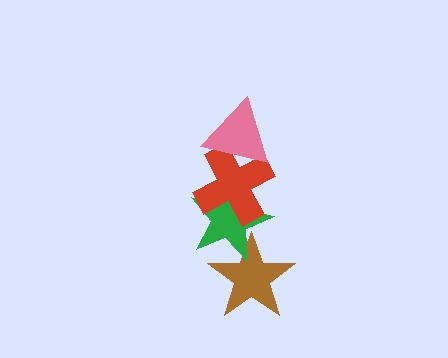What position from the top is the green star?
The green star is 3rd from the top.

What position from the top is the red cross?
The red cross is 2nd from the top.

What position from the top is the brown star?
The brown star is 4th from the top.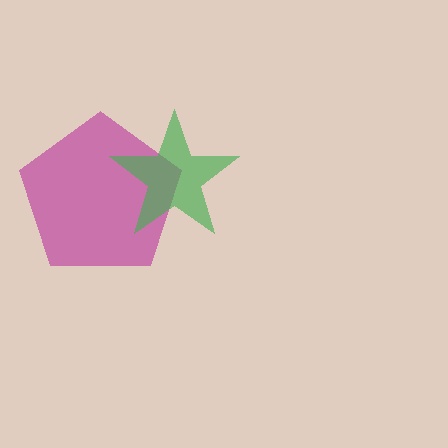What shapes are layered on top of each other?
The layered shapes are: a magenta pentagon, a green star.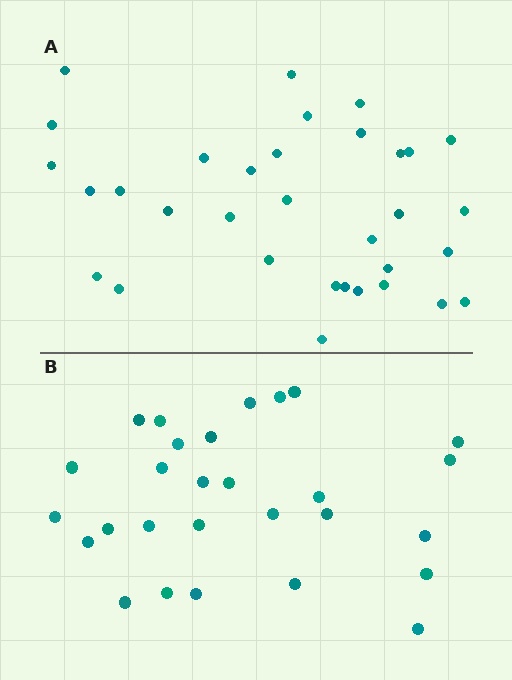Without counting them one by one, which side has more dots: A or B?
Region A (the top region) has more dots.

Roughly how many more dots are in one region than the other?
Region A has about 5 more dots than region B.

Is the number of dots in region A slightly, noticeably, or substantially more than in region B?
Region A has only slightly more — the two regions are fairly close. The ratio is roughly 1.2 to 1.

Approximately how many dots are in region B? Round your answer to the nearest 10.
About 30 dots. (The exact count is 28, which rounds to 30.)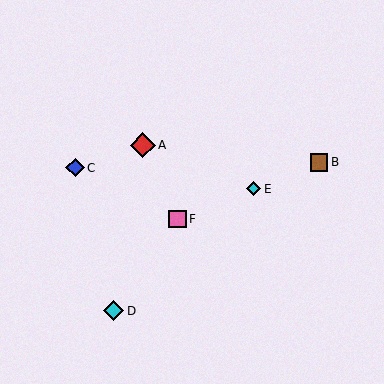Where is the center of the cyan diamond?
The center of the cyan diamond is at (254, 189).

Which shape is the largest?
The red diamond (labeled A) is the largest.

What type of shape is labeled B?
Shape B is a brown square.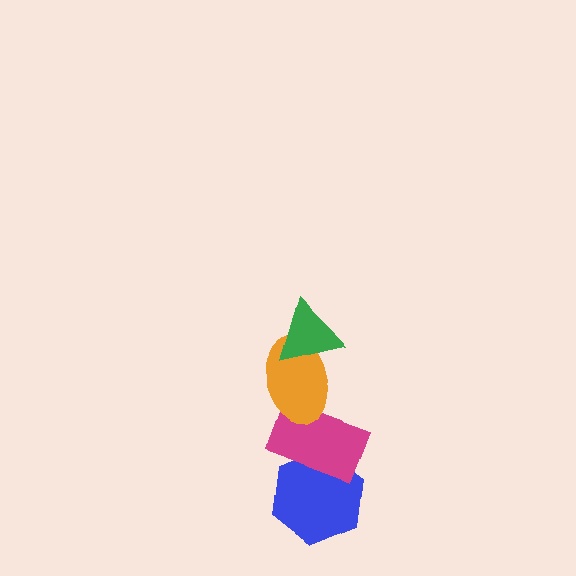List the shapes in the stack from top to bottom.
From top to bottom: the green triangle, the orange ellipse, the magenta rectangle, the blue hexagon.